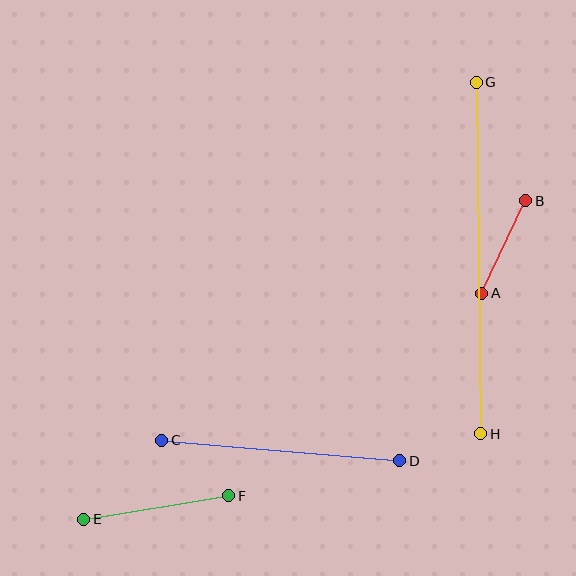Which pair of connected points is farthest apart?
Points G and H are farthest apart.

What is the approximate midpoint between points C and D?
The midpoint is at approximately (280, 451) pixels.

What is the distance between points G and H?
The distance is approximately 352 pixels.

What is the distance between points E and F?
The distance is approximately 147 pixels.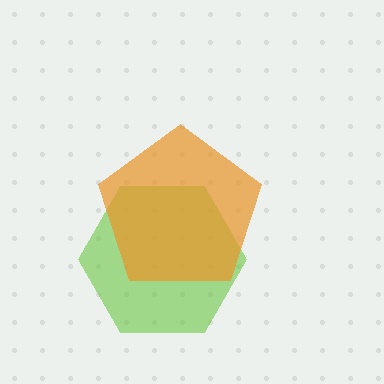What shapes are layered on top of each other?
The layered shapes are: a lime hexagon, an orange pentagon.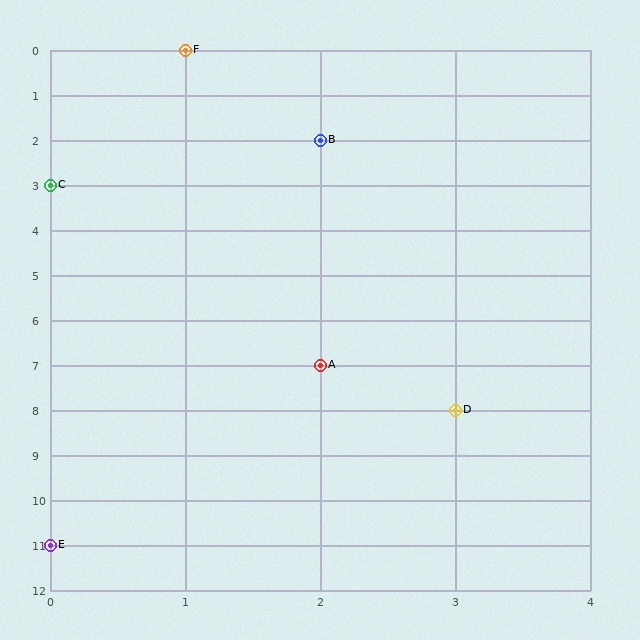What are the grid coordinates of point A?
Point A is at grid coordinates (2, 7).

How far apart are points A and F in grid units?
Points A and F are 1 column and 7 rows apart (about 7.1 grid units diagonally).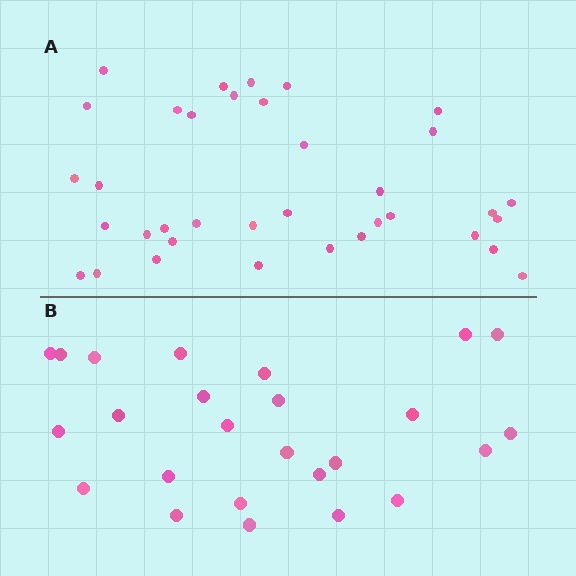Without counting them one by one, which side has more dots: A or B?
Region A (the top region) has more dots.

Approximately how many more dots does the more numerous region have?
Region A has roughly 12 or so more dots than region B.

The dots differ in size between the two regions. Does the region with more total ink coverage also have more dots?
No. Region B has more total ink coverage because its dots are larger, but region A actually contains more individual dots. Total area can be misleading — the number of items is what matters here.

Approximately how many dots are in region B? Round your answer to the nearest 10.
About 20 dots. (The exact count is 25, which rounds to 20.)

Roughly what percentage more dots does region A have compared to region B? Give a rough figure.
About 45% more.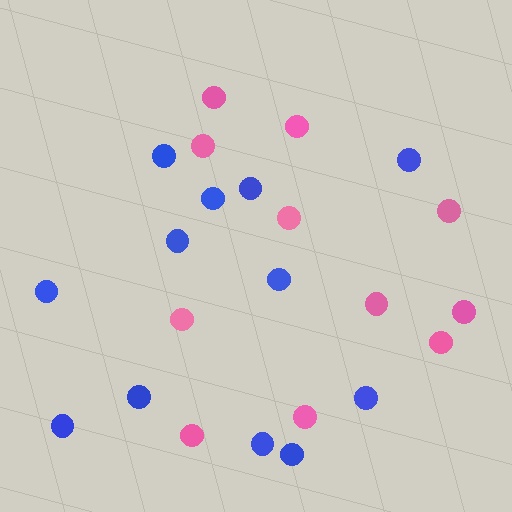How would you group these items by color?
There are 2 groups: one group of blue circles (12) and one group of pink circles (11).